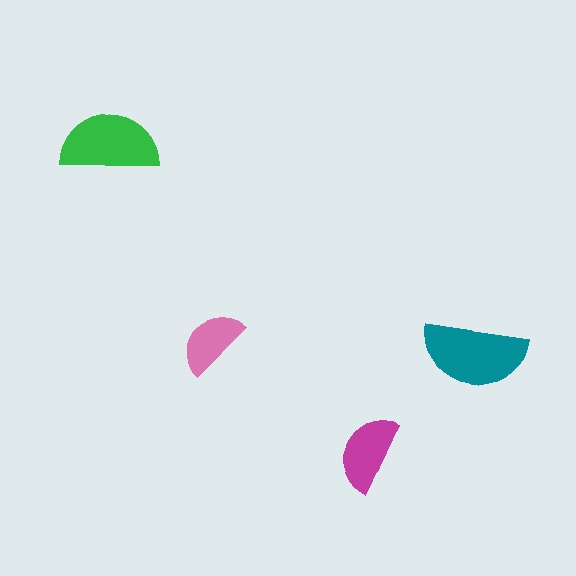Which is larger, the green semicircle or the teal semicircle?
The teal one.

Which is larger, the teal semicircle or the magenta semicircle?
The teal one.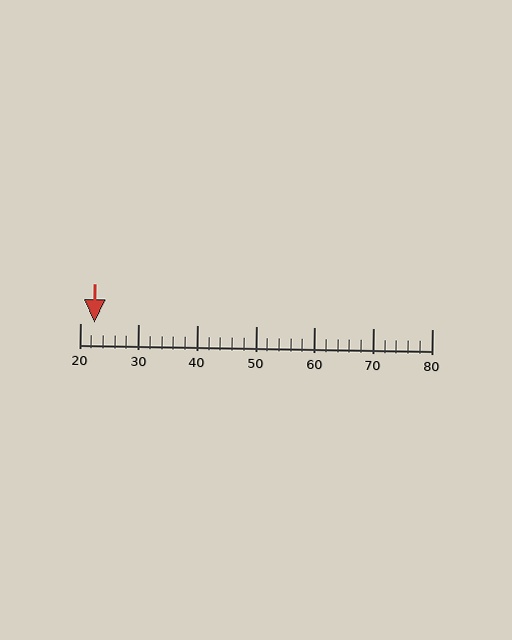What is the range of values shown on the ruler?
The ruler shows values from 20 to 80.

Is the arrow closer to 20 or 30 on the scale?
The arrow is closer to 20.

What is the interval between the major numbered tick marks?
The major tick marks are spaced 10 units apart.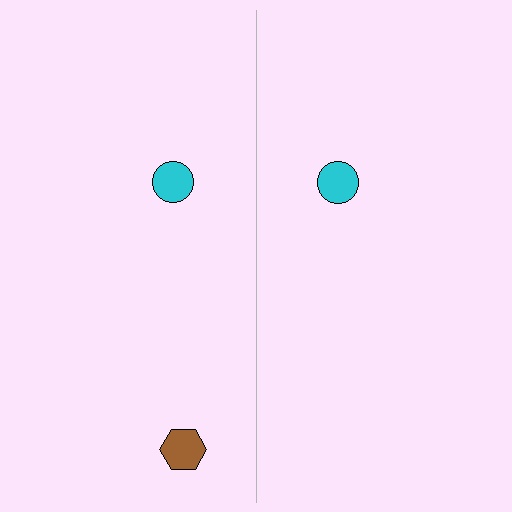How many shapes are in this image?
There are 3 shapes in this image.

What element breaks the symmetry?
A brown hexagon is missing from the right side.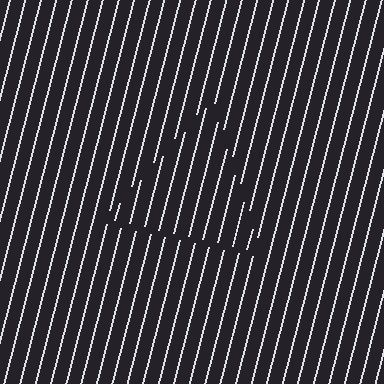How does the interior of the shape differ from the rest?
The interior of the shape contains the same grating, shifted by half a period — the contour is defined by the phase discontinuity where line-ends from the inner and outer gratings abut.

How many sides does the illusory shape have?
3 sides — the line-ends trace a triangle.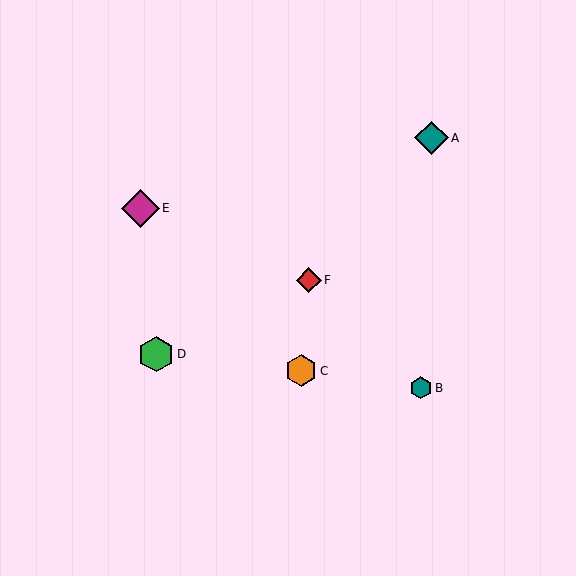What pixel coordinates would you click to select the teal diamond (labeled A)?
Click at (431, 138) to select the teal diamond A.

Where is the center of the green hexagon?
The center of the green hexagon is at (156, 354).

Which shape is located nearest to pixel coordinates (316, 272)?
The red diamond (labeled F) at (309, 280) is nearest to that location.